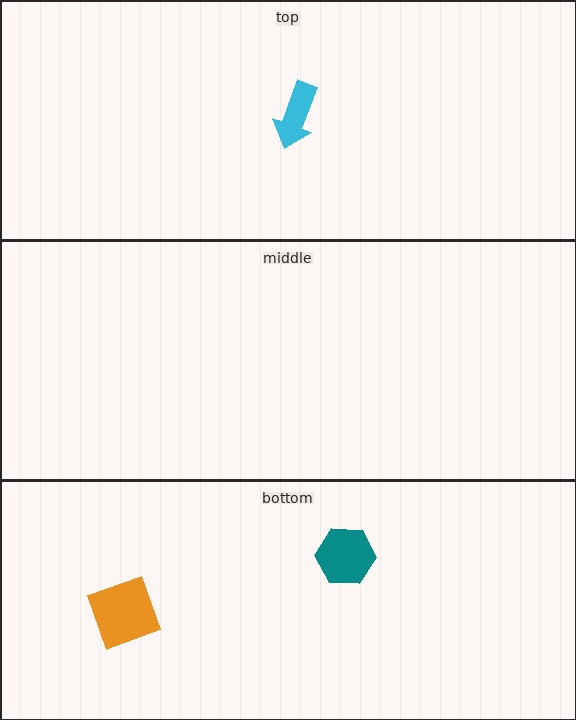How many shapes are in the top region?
1.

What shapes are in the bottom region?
The teal hexagon, the orange square.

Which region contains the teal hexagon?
The bottom region.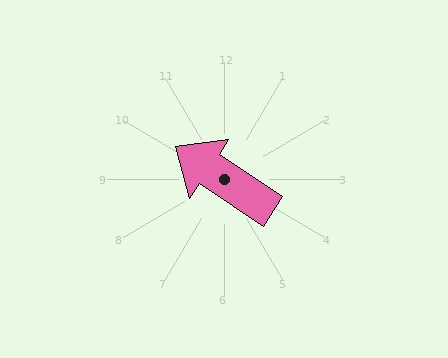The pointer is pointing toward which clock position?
Roughly 10 o'clock.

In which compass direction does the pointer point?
Northwest.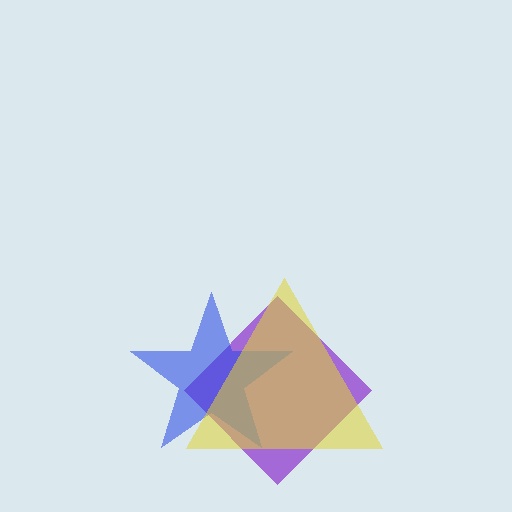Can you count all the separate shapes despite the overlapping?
Yes, there are 3 separate shapes.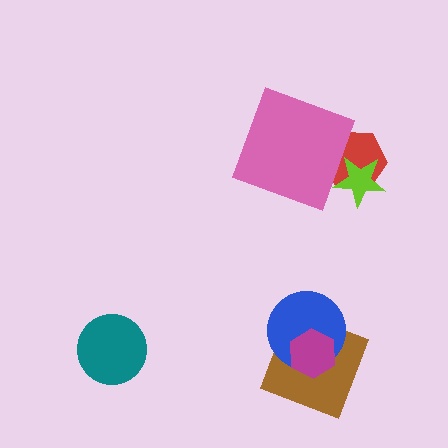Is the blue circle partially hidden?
Yes, it is partially covered by another shape.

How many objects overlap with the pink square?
1 object overlaps with the pink square.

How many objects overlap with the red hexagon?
2 objects overlap with the red hexagon.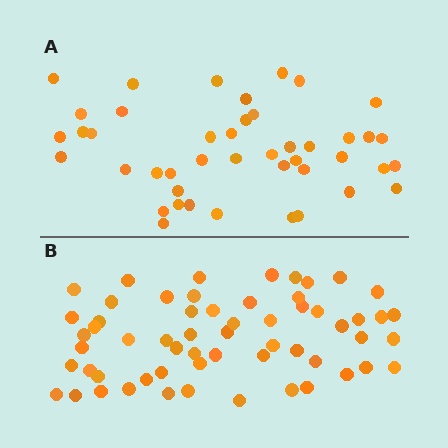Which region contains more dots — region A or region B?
Region B (the bottom region) has more dots.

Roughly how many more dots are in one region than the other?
Region B has approximately 15 more dots than region A.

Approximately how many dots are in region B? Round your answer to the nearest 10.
About 60 dots. (The exact count is 59, which rounds to 60.)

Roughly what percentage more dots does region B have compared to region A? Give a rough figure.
About 35% more.